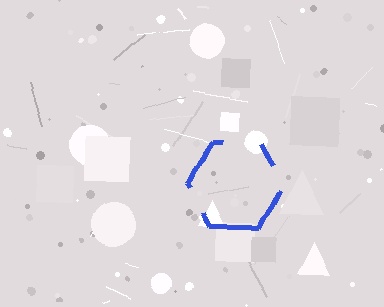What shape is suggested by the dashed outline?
The dashed outline suggests a hexagon.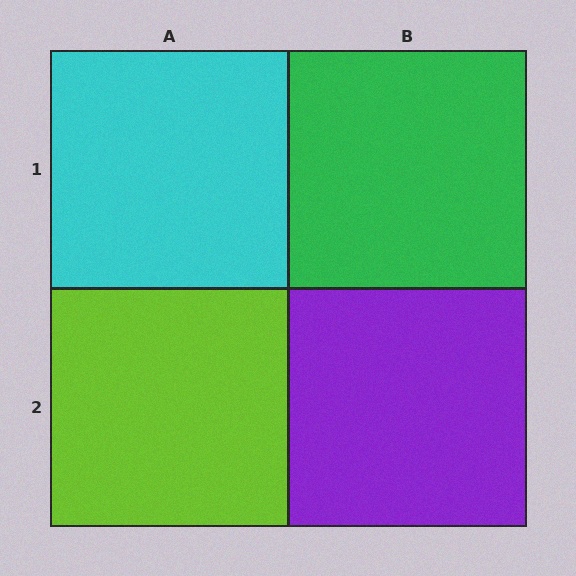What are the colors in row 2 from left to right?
Lime, purple.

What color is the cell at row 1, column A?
Cyan.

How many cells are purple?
1 cell is purple.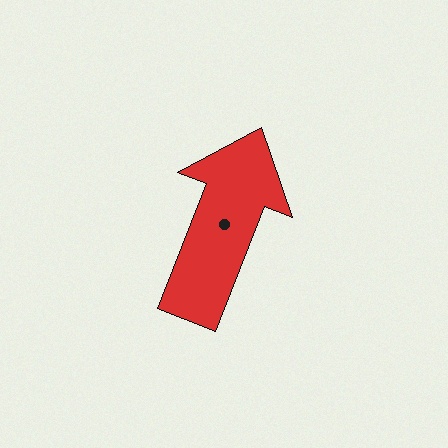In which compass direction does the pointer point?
North.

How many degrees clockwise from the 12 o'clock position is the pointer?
Approximately 21 degrees.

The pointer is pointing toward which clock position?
Roughly 1 o'clock.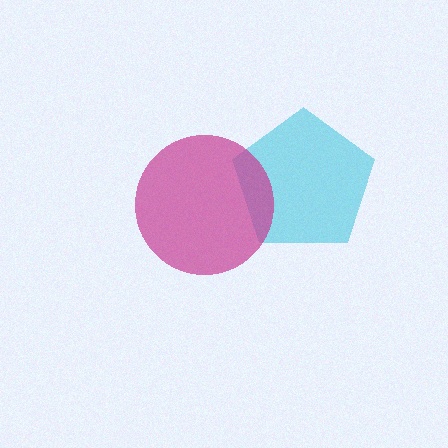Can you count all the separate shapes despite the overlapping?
Yes, there are 2 separate shapes.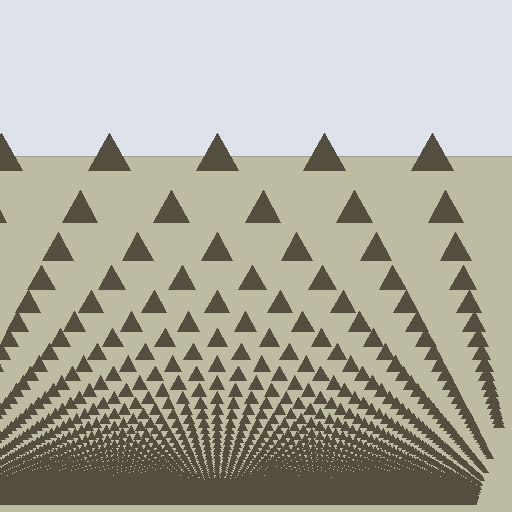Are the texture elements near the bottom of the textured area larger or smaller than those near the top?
Smaller. The gradient is inverted — elements near the bottom are smaller and denser.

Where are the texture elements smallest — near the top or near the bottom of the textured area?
Near the bottom.